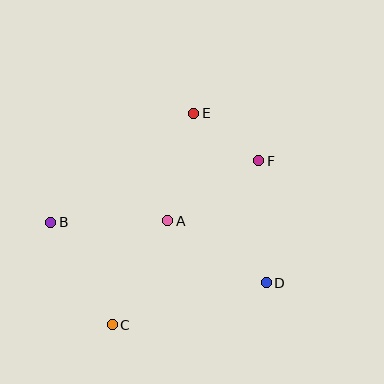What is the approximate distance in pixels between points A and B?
The distance between A and B is approximately 117 pixels.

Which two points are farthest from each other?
Points C and E are farthest from each other.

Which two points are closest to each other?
Points E and F are closest to each other.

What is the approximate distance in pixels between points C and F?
The distance between C and F is approximately 220 pixels.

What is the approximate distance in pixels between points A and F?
The distance between A and F is approximately 109 pixels.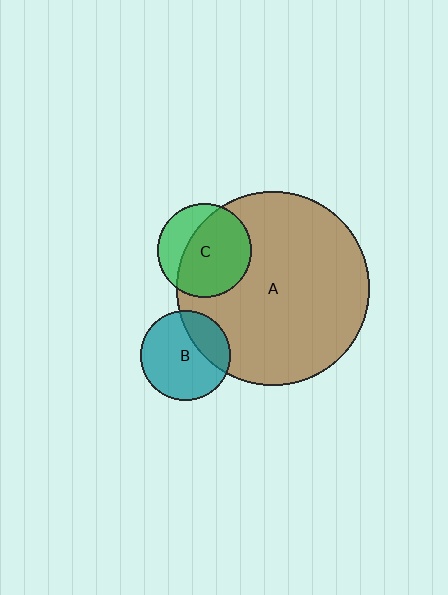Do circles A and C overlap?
Yes.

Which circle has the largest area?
Circle A (brown).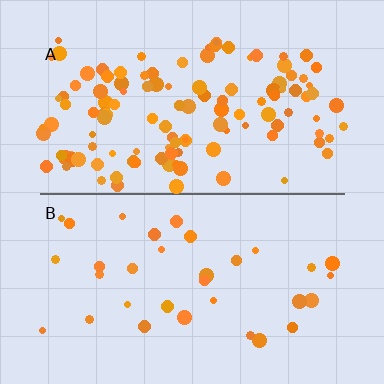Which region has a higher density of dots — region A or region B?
A (the top).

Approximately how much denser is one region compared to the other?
Approximately 3.6× — region A over region B.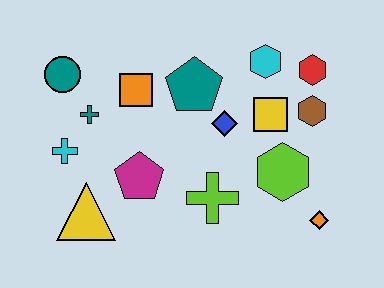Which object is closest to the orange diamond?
The lime hexagon is closest to the orange diamond.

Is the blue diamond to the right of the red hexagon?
No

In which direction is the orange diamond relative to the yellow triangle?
The orange diamond is to the right of the yellow triangle.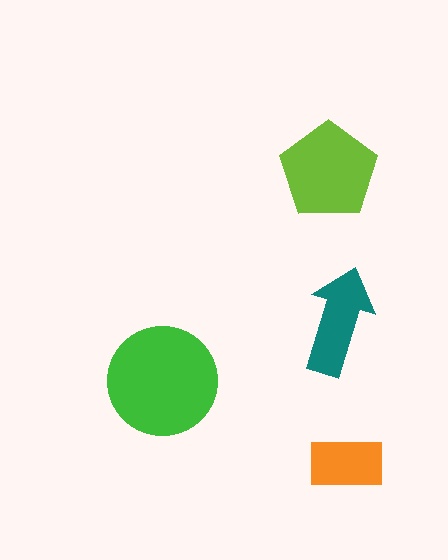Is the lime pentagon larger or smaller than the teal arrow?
Larger.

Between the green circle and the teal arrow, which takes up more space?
The green circle.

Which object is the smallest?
The orange rectangle.